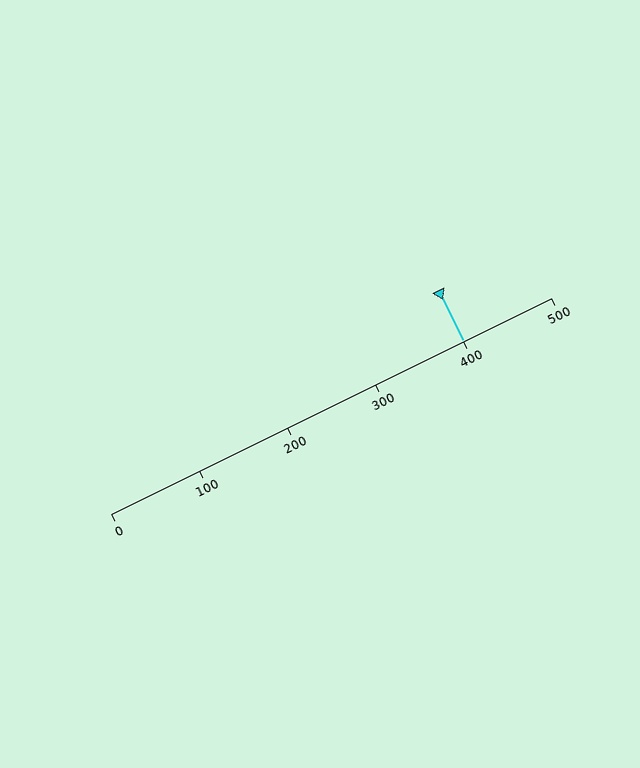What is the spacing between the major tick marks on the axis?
The major ticks are spaced 100 apart.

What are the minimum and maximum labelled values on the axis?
The axis runs from 0 to 500.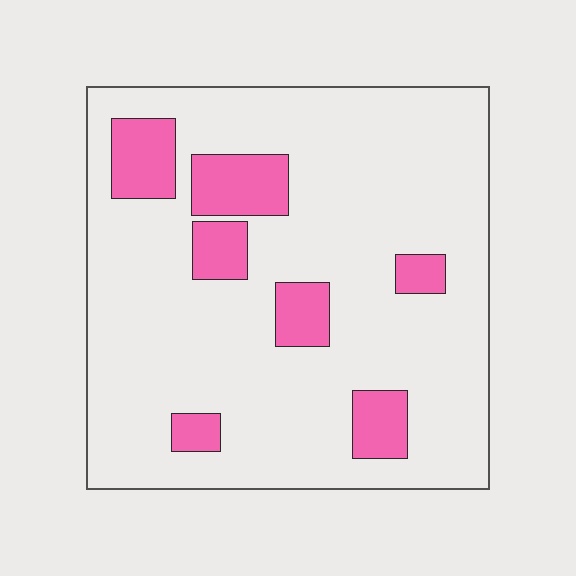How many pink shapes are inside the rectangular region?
7.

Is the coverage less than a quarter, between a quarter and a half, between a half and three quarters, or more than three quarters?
Less than a quarter.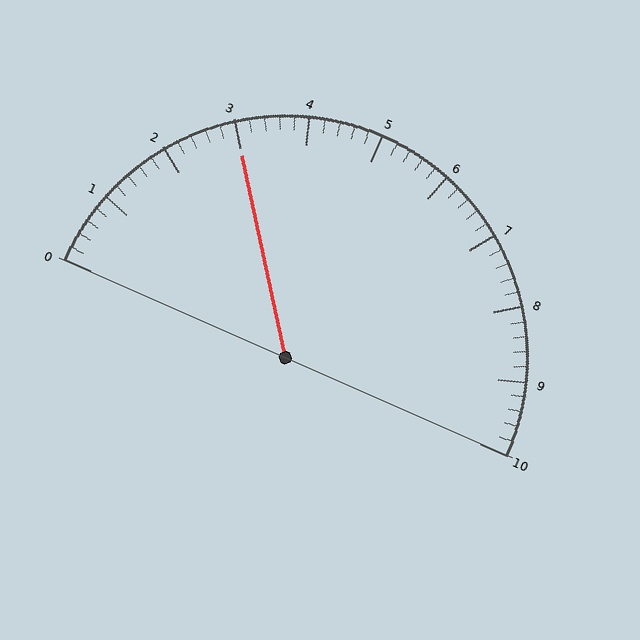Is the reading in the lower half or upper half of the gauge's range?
The reading is in the lower half of the range (0 to 10).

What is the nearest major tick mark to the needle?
The nearest major tick mark is 3.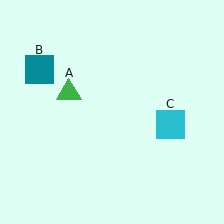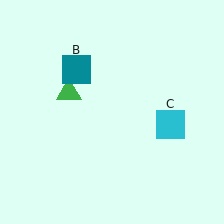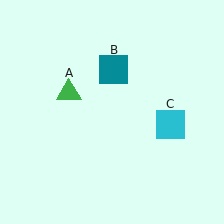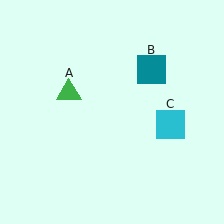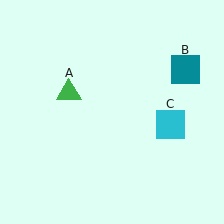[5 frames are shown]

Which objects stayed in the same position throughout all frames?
Green triangle (object A) and cyan square (object C) remained stationary.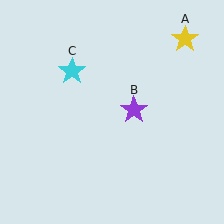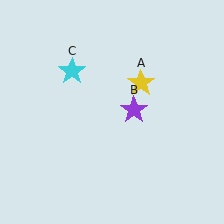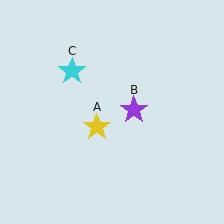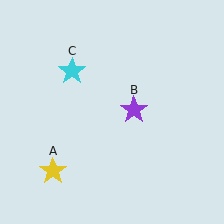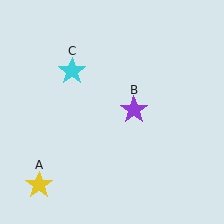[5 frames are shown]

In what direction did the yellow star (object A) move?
The yellow star (object A) moved down and to the left.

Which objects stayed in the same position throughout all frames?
Purple star (object B) and cyan star (object C) remained stationary.